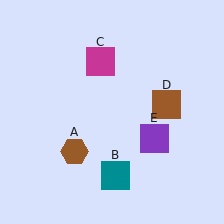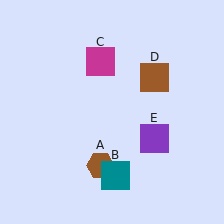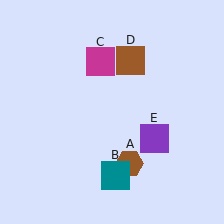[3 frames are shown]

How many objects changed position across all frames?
2 objects changed position: brown hexagon (object A), brown square (object D).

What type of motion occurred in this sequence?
The brown hexagon (object A), brown square (object D) rotated counterclockwise around the center of the scene.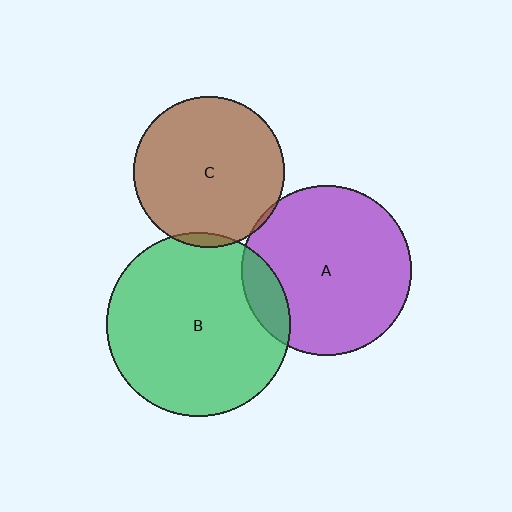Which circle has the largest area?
Circle B (green).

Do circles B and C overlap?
Yes.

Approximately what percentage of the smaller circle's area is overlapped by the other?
Approximately 5%.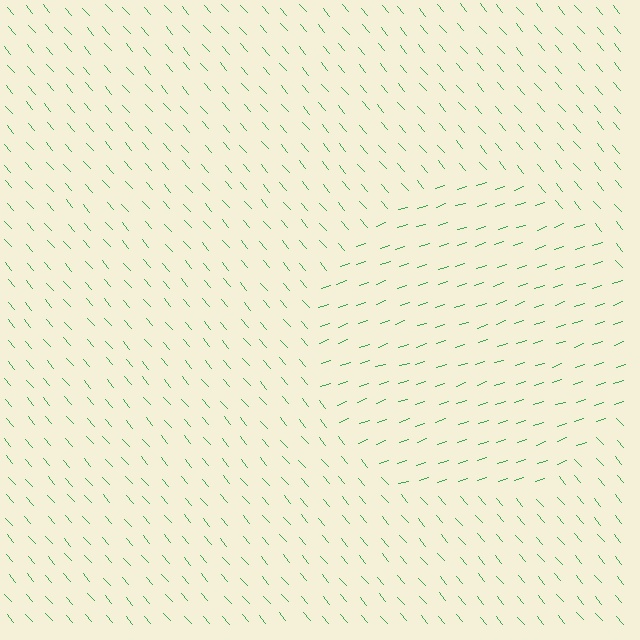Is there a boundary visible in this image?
Yes, there is a texture boundary formed by a change in line orientation.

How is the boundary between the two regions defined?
The boundary is defined purely by a change in line orientation (approximately 68 degrees difference). All lines are the same color and thickness.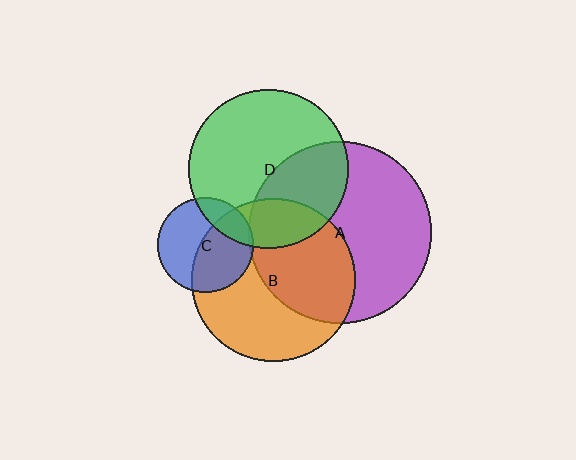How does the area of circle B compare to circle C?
Approximately 2.9 times.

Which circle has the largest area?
Circle A (purple).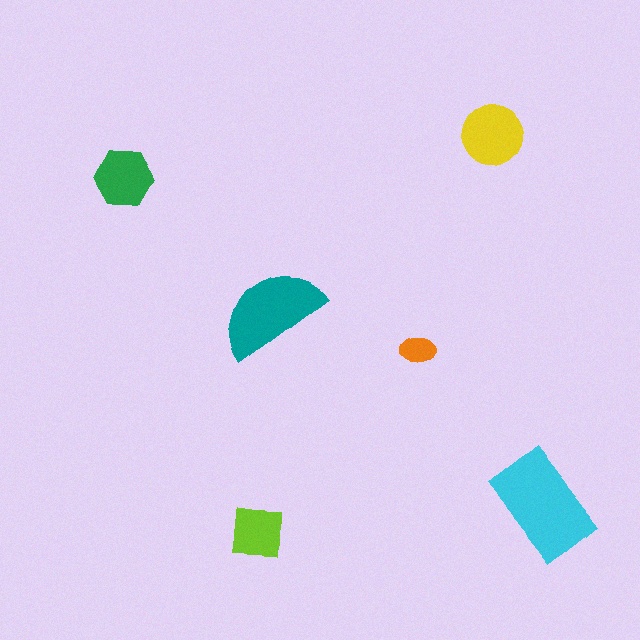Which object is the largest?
The cyan rectangle.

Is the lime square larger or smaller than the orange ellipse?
Larger.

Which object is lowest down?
The lime square is bottommost.